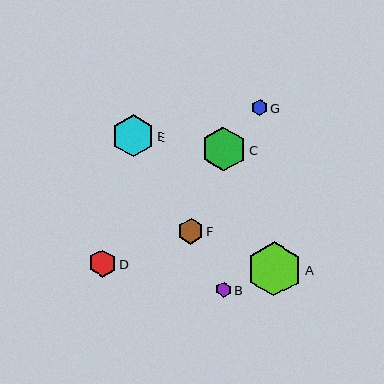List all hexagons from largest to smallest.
From largest to smallest: A, C, E, D, F, G, B.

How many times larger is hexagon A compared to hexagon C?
Hexagon A is approximately 1.2 times the size of hexagon C.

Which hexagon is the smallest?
Hexagon B is the smallest with a size of approximately 16 pixels.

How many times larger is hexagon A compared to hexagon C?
Hexagon A is approximately 1.2 times the size of hexagon C.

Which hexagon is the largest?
Hexagon A is the largest with a size of approximately 55 pixels.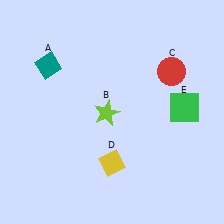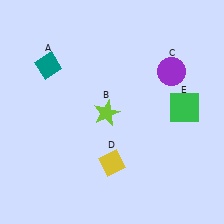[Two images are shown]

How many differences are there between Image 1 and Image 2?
There is 1 difference between the two images.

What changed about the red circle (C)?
In Image 1, C is red. In Image 2, it changed to purple.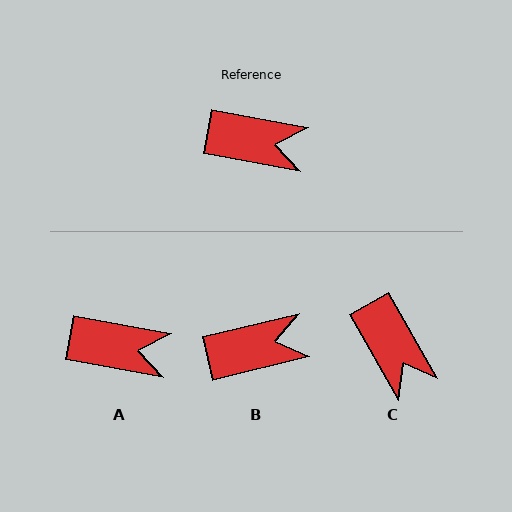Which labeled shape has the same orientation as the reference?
A.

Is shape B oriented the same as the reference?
No, it is off by about 24 degrees.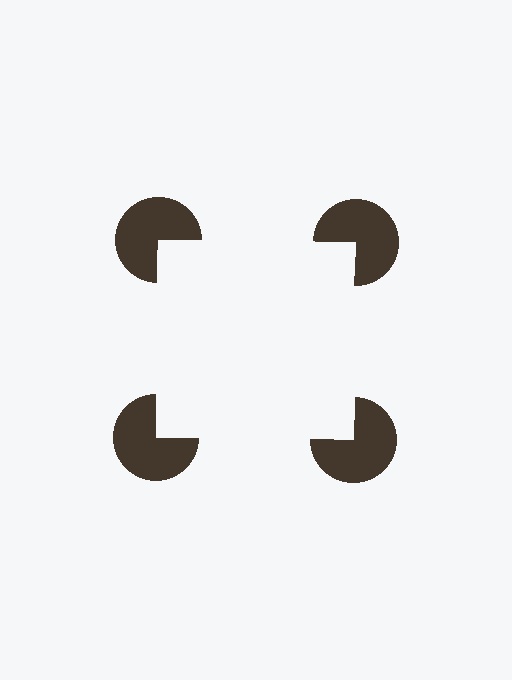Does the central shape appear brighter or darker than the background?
It typically appears slightly brighter than the background, even though no actual brightness change is drawn.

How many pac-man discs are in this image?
There are 4 — one at each vertex of the illusory square.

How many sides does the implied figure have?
4 sides.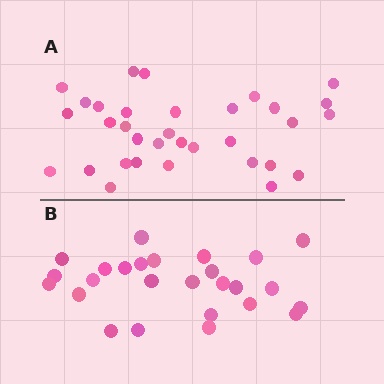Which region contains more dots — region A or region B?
Region A (the top region) has more dots.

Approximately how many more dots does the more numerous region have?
Region A has roughly 8 or so more dots than region B.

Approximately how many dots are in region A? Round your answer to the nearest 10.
About 30 dots. (The exact count is 33, which rounds to 30.)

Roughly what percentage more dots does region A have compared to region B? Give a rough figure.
About 25% more.